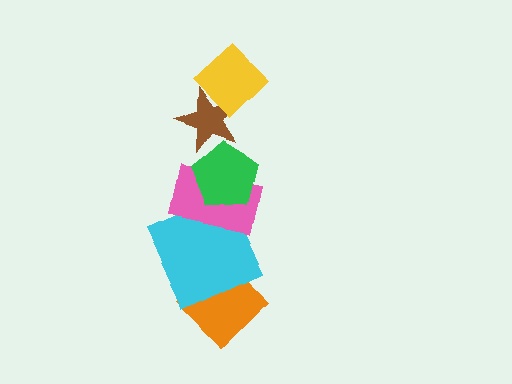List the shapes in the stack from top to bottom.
From top to bottom: the yellow diamond, the brown star, the green pentagon, the pink rectangle, the cyan square, the orange diamond.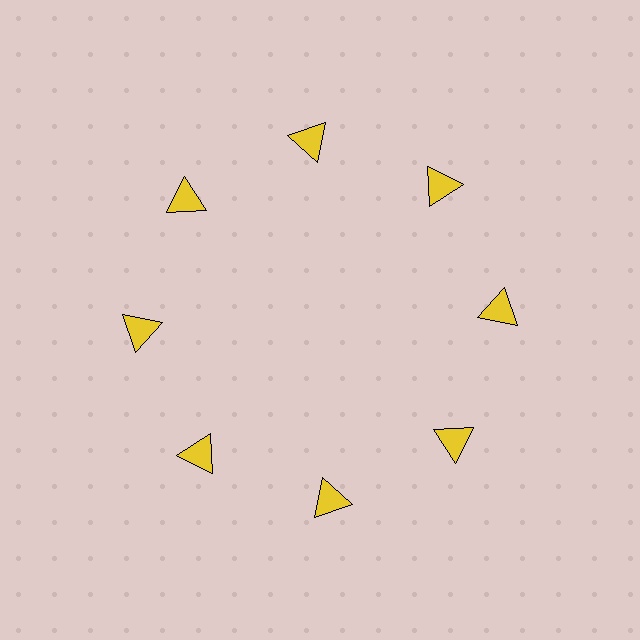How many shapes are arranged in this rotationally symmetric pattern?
There are 8 shapes, arranged in 8 groups of 1.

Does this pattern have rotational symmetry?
Yes, this pattern has 8-fold rotational symmetry. It looks the same after rotating 45 degrees around the center.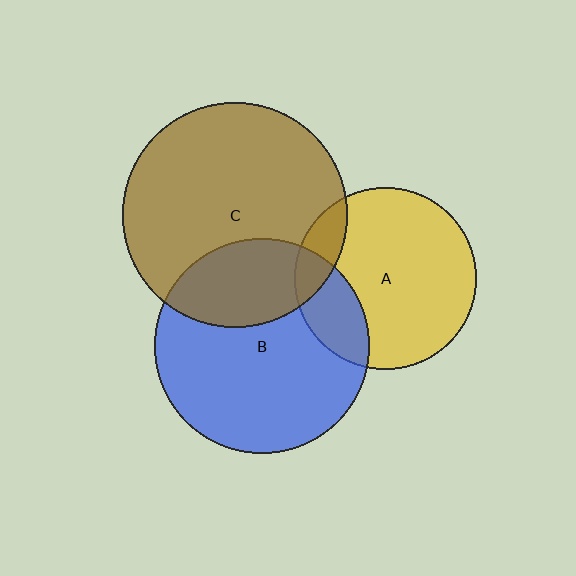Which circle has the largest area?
Circle C (brown).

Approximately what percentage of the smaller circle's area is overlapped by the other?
Approximately 20%.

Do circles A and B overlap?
Yes.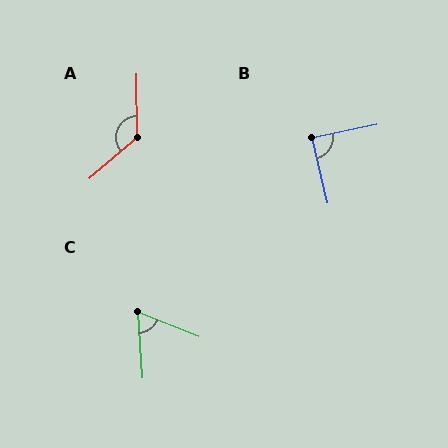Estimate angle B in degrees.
Approximately 88 degrees.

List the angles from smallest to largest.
C (65°), B (88°), A (130°).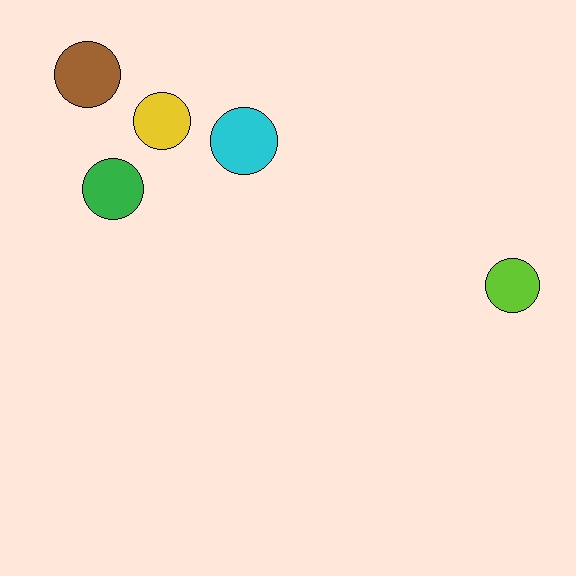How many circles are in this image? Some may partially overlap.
There are 5 circles.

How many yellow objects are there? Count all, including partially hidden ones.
There is 1 yellow object.